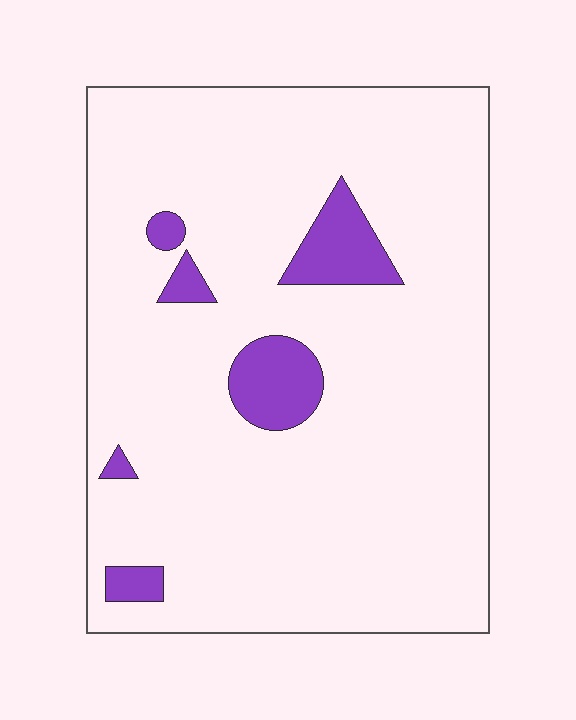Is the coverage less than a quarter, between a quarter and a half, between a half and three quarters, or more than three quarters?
Less than a quarter.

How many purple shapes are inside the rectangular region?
6.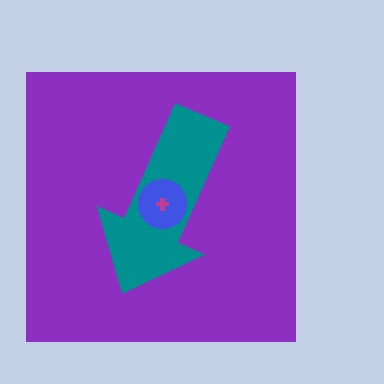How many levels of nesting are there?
4.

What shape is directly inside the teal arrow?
The blue circle.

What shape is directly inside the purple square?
The teal arrow.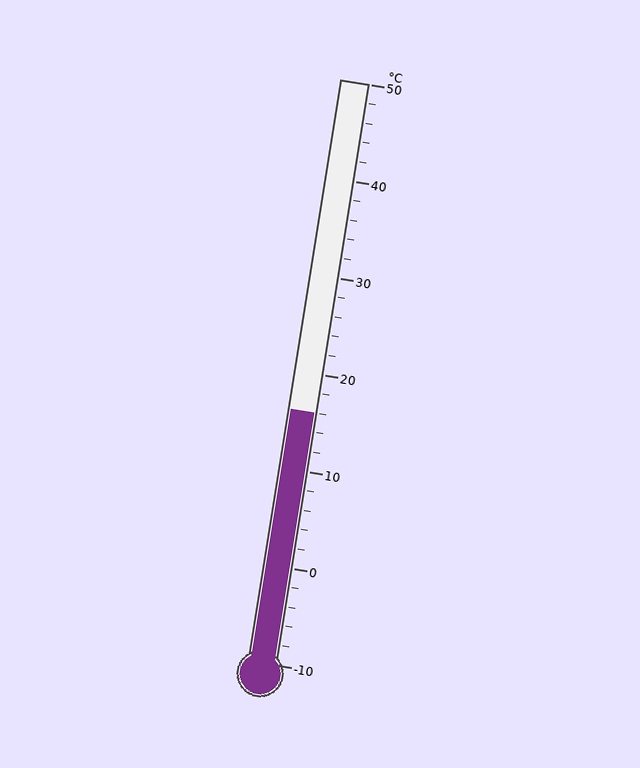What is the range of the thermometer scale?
The thermometer scale ranges from -10°C to 50°C.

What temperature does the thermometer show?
The thermometer shows approximately 16°C.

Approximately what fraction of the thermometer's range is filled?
The thermometer is filled to approximately 45% of its range.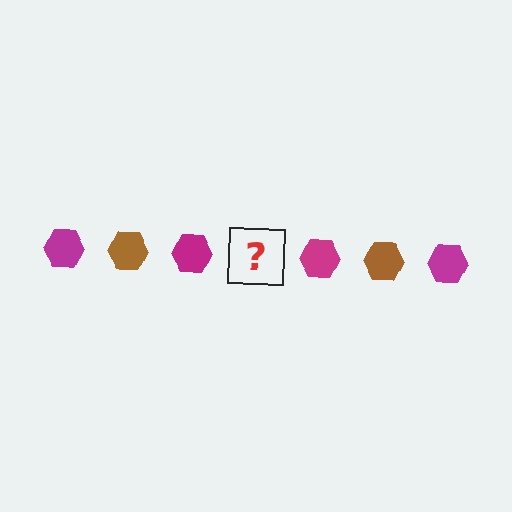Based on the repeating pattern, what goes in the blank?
The blank should be a brown hexagon.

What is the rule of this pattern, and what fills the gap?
The rule is that the pattern cycles through magenta, brown hexagons. The gap should be filled with a brown hexagon.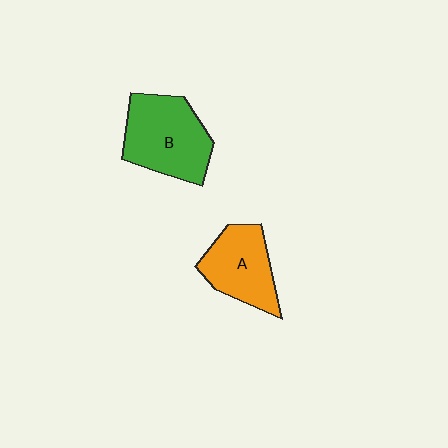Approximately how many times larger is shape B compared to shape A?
Approximately 1.3 times.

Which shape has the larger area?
Shape B (green).